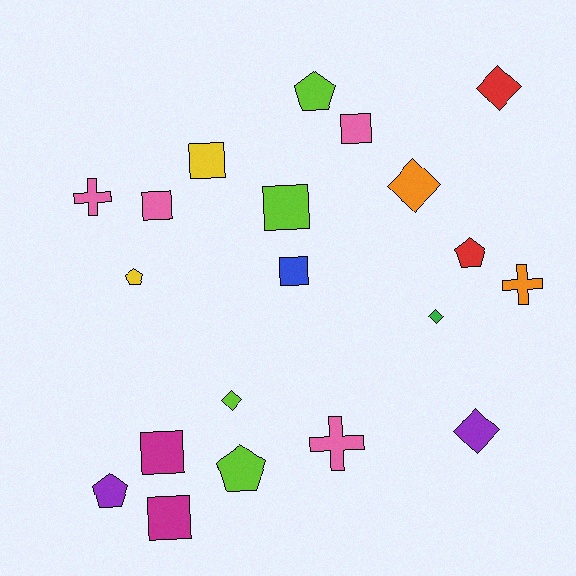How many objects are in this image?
There are 20 objects.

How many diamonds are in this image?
There are 5 diamonds.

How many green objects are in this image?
There is 1 green object.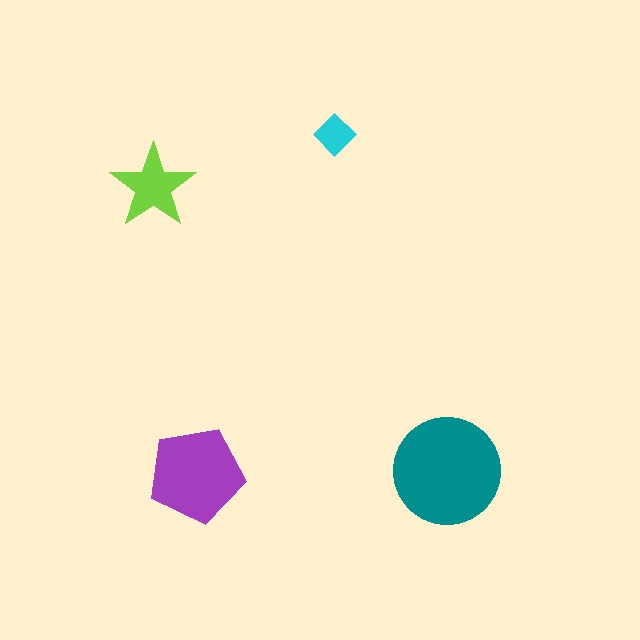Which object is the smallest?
The cyan diamond.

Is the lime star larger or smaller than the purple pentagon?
Smaller.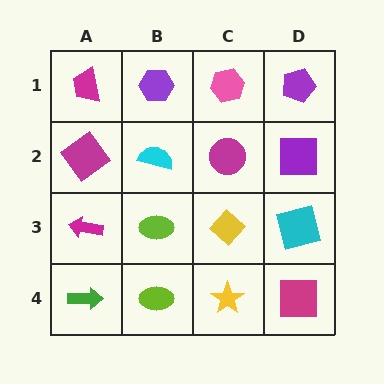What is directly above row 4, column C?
A yellow diamond.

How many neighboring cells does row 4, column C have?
3.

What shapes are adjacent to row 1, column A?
A magenta diamond (row 2, column A), a purple hexagon (row 1, column B).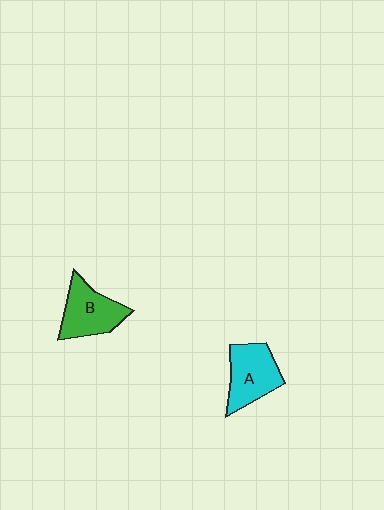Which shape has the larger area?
Shape A (cyan).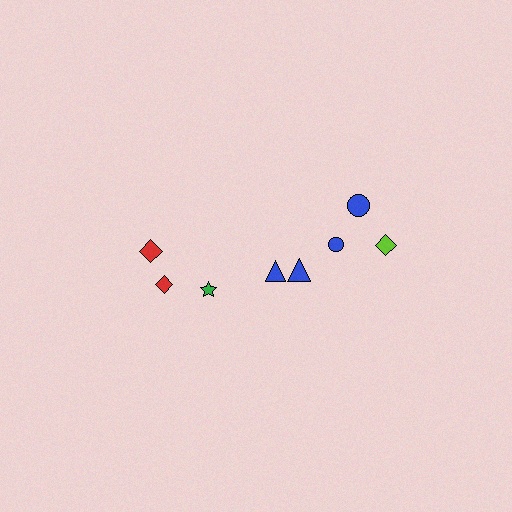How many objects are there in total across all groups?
There are 8 objects.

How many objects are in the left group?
There are 3 objects.